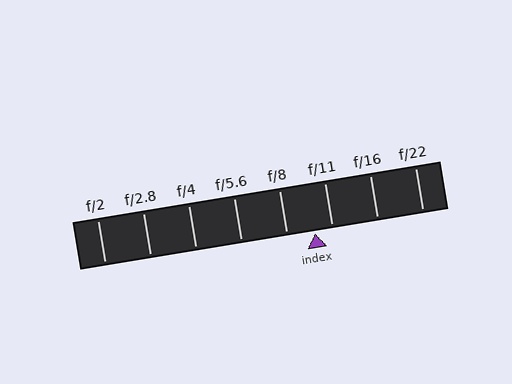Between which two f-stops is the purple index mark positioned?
The index mark is between f/8 and f/11.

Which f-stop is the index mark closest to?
The index mark is closest to f/11.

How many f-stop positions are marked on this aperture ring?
There are 8 f-stop positions marked.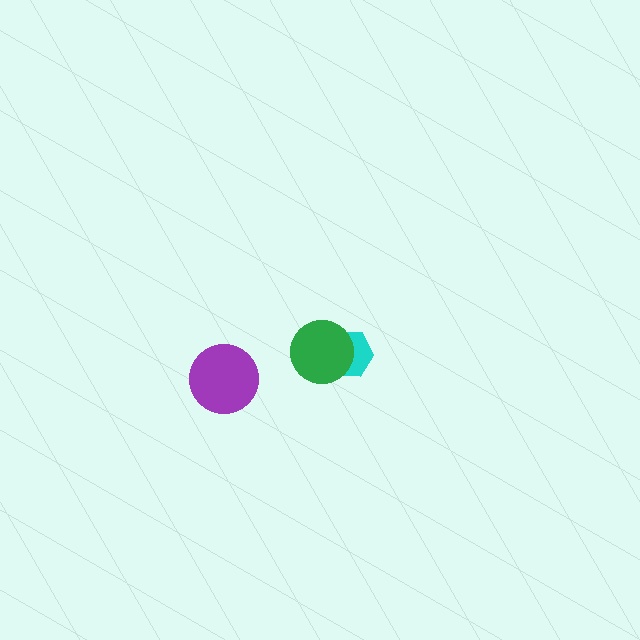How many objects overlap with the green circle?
1 object overlaps with the green circle.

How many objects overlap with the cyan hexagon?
1 object overlaps with the cyan hexagon.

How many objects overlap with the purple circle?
0 objects overlap with the purple circle.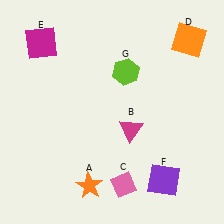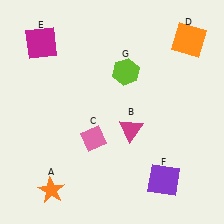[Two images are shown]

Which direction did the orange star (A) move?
The orange star (A) moved left.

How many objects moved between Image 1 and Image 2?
2 objects moved between the two images.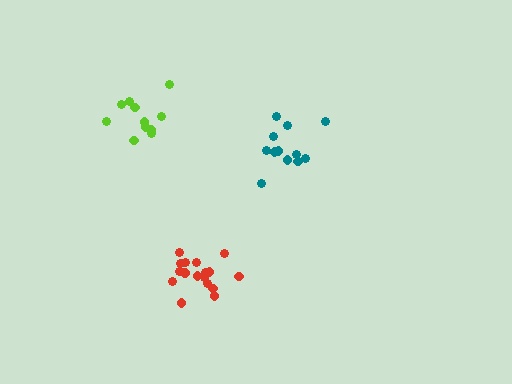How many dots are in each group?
Group 1: 11 dots, Group 2: 12 dots, Group 3: 17 dots (40 total).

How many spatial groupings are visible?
There are 3 spatial groupings.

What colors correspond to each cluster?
The clusters are colored: lime, teal, red.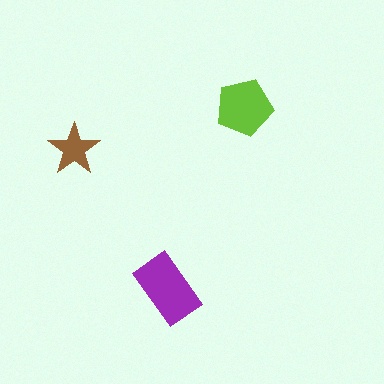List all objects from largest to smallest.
The purple rectangle, the lime pentagon, the brown star.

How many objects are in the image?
There are 3 objects in the image.